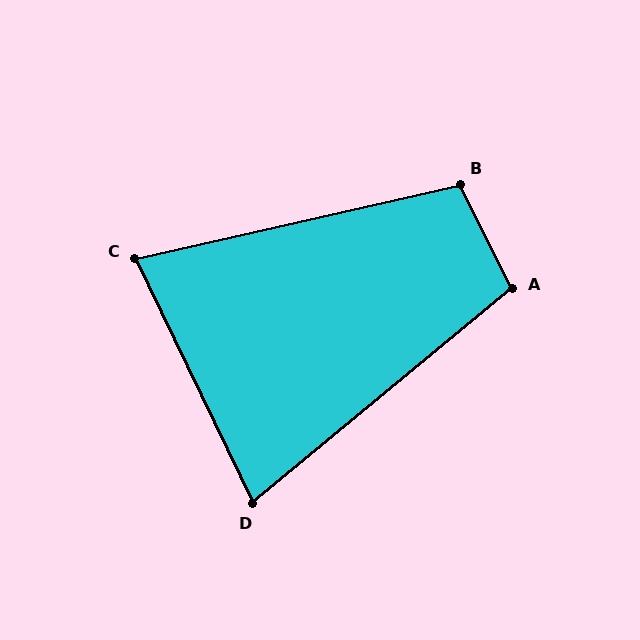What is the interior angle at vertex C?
Approximately 77 degrees (acute).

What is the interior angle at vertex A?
Approximately 103 degrees (obtuse).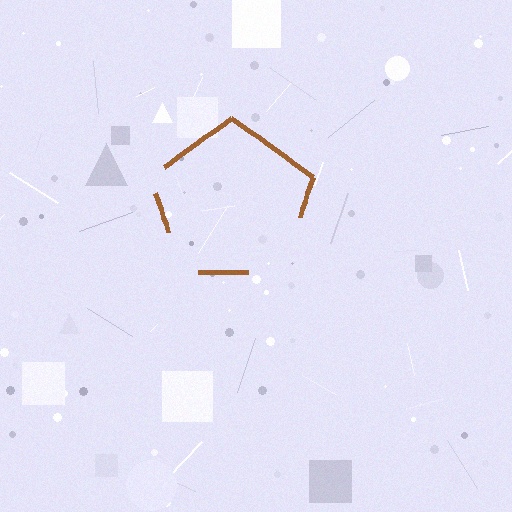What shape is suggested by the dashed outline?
The dashed outline suggests a pentagon.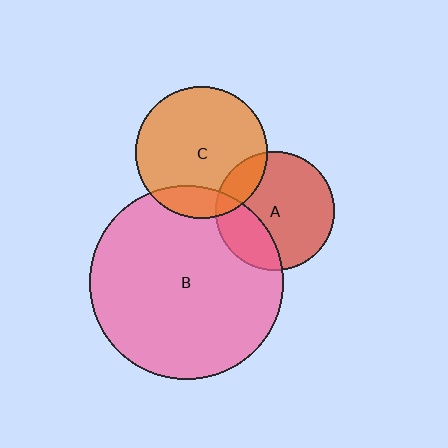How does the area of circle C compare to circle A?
Approximately 1.2 times.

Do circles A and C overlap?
Yes.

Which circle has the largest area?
Circle B (pink).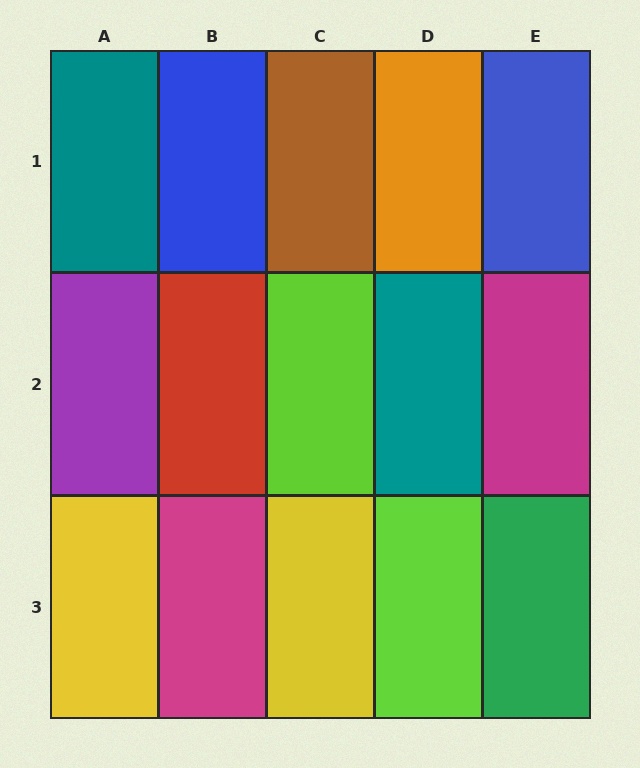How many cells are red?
1 cell is red.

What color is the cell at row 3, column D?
Lime.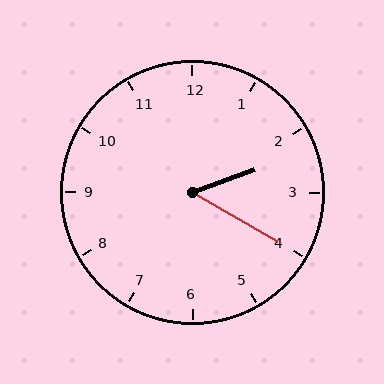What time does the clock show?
2:20.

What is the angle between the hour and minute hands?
Approximately 50 degrees.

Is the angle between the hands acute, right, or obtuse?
It is acute.